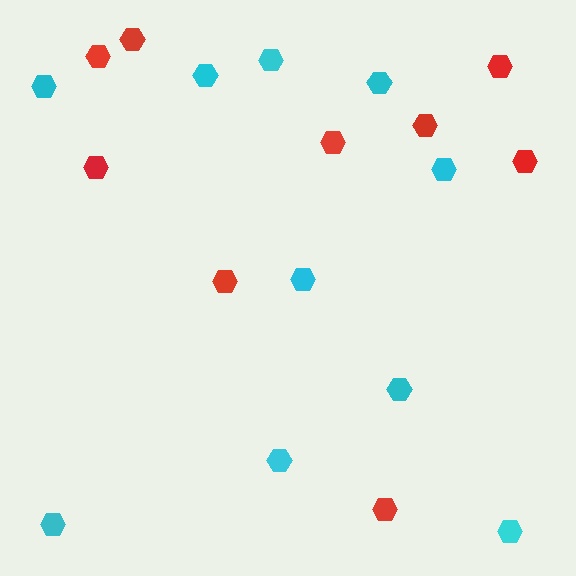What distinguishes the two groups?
There are 2 groups: one group of cyan hexagons (10) and one group of red hexagons (9).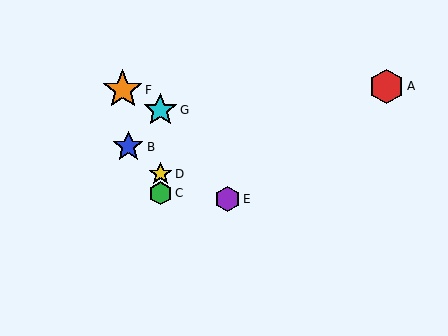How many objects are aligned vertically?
3 objects (C, D, G) are aligned vertically.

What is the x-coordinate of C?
Object C is at x≈160.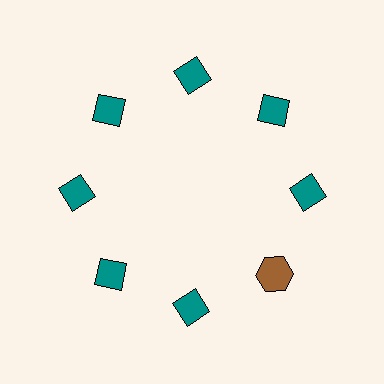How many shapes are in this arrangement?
There are 8 shapes arranged in a ring pattern.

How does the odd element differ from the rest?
It differs in both color (brown instead of teal) and shape (hexagon instead of diamond).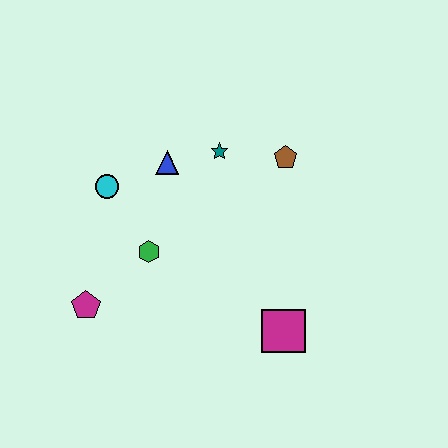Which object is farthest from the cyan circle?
The magenta square is farthest from the cyan circle.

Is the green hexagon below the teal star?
Yes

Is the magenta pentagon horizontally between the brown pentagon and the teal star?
No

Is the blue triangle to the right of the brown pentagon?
No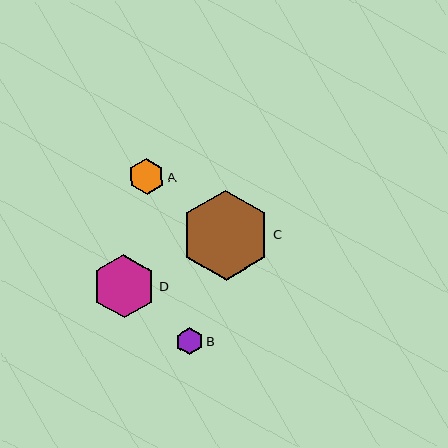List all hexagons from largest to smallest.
From largest to smallest: C, D, A, B.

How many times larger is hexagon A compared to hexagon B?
Hexagon A is approximately 1.3 times the size of hexagon B.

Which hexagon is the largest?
Hexagon C is the largest with a size of approximately 90 pixels.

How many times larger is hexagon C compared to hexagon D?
Hexagon C is approximately 1.4 times the size of hexagon D.